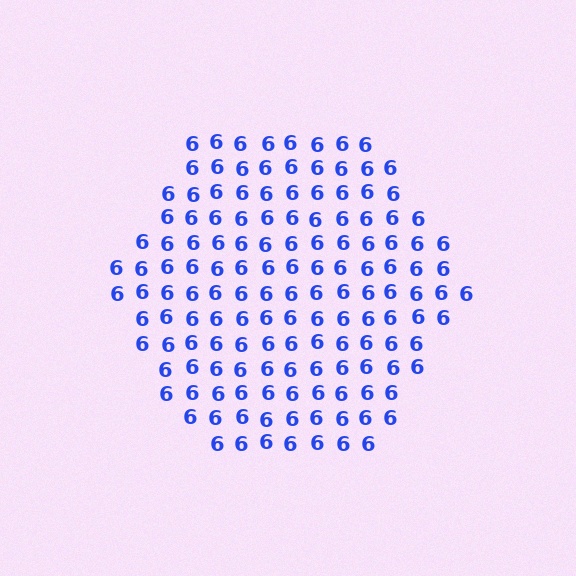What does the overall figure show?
The overall figure shows a hexagon.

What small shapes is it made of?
It is made of small digit 6's.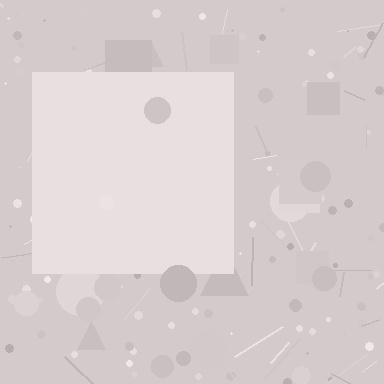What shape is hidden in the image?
A square is hidden in the image.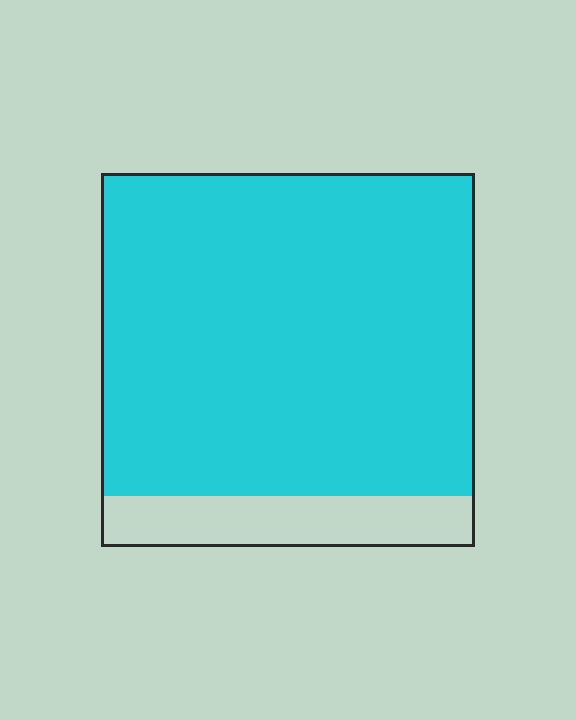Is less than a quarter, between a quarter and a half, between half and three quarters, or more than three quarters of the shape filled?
More than three quarters.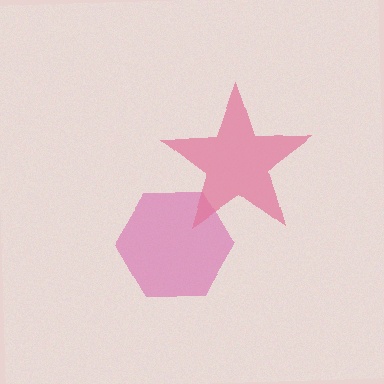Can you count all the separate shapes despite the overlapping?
Yes, there are 2 separate shapes.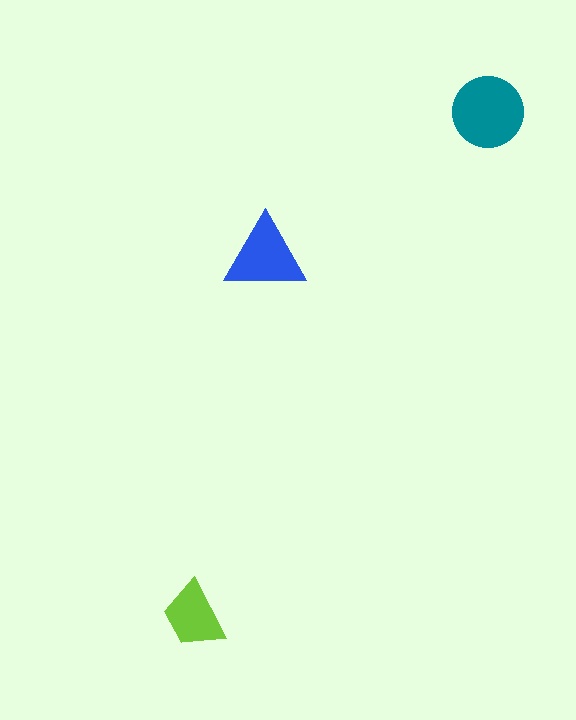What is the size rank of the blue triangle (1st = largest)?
2nd.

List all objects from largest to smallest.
The teal circle, the blue triangle, the lime trapezoid.